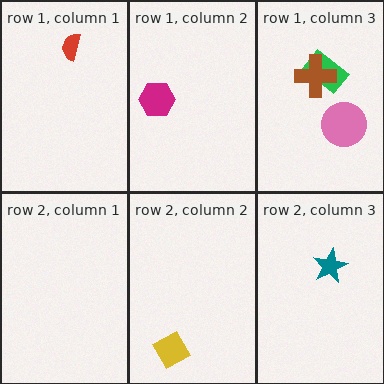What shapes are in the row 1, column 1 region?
The red semicircle.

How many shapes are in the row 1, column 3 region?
3.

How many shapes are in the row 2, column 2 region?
1.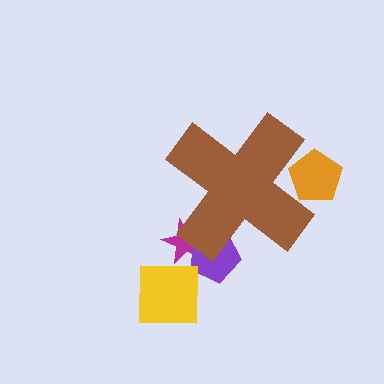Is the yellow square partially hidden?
No, the yellow square is fully visible.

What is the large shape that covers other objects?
A brown cross.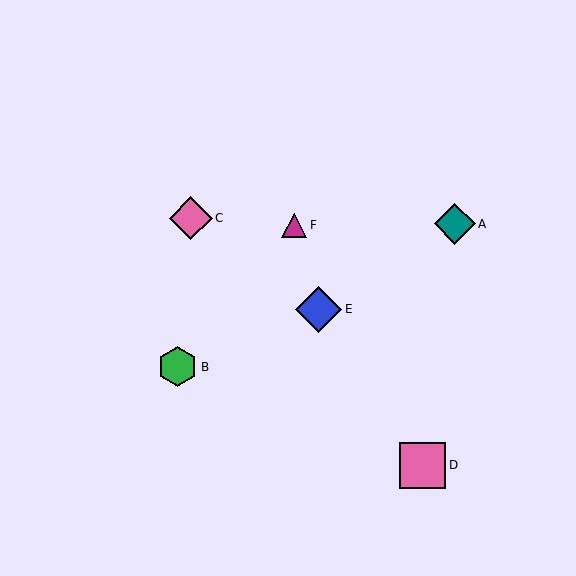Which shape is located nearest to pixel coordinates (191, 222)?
The pink diamond (labeled C) at (191, 218) is nearest to that location.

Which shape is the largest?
The pink square (labeled D) is the largest.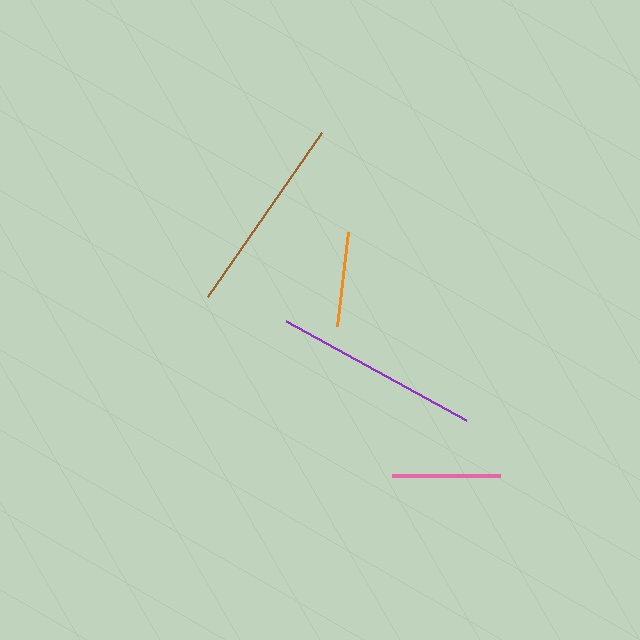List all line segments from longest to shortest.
From longest to shortest: purple, brown, pink, orange.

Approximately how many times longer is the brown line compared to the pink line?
The brown line is approximately 1.9 times the length of the pink line.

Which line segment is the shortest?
The orange line is the shortest at approximately 95 pixels.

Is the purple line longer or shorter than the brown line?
The purple line is longer than the brown line.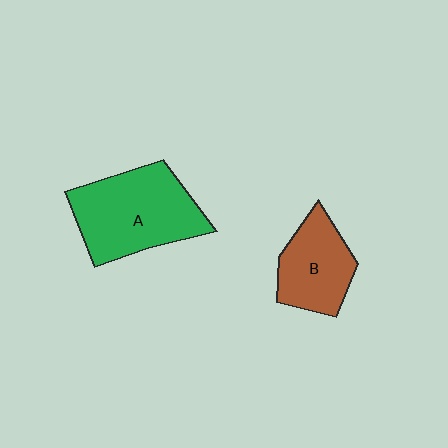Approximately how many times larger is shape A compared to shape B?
Approximately 1.6 times.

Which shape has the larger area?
Shape A (green).